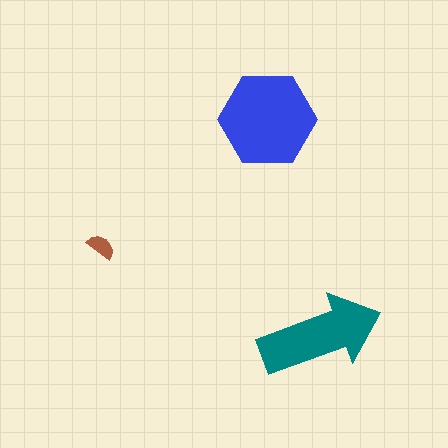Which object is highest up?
The blue hexagon is topmost.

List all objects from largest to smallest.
The blue hexagon, the teal arrow, the brown semicircle.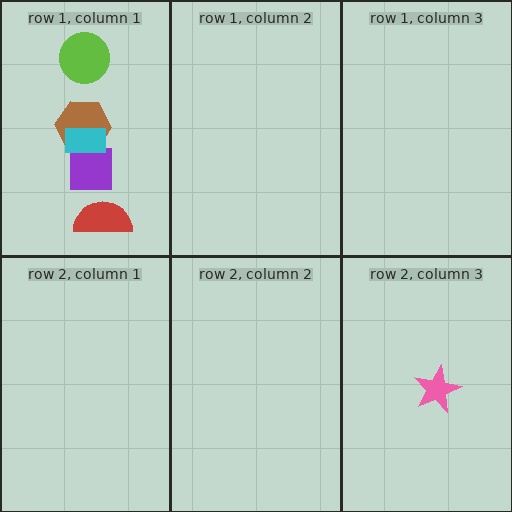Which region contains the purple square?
The row 1, column 1 region.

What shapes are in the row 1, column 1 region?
The lime circle, the red semicircle, the brown hexagon, the purple square, the cyan rectangle.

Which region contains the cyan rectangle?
The row 1, column 1 region.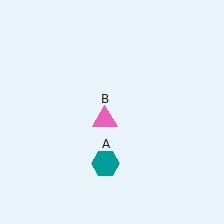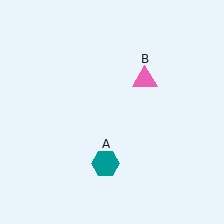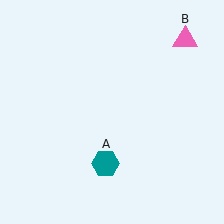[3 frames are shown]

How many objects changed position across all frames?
1 object changed position: pink triangle (object B).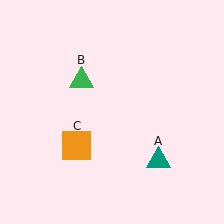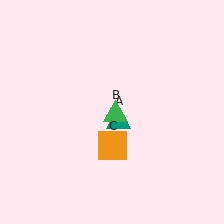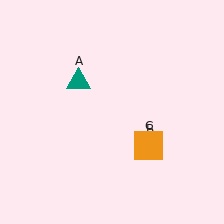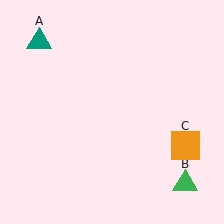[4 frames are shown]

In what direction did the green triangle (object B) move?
The green triangle (object B) moved down and to the right.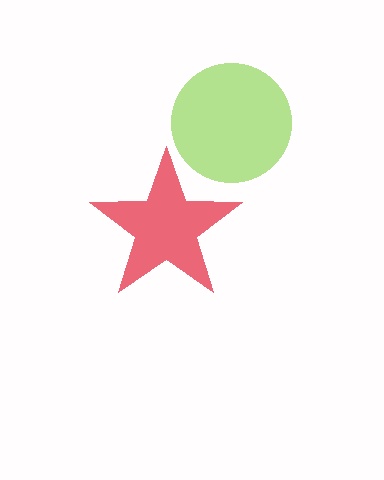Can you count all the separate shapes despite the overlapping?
Yes, there are 2 separate shapes.